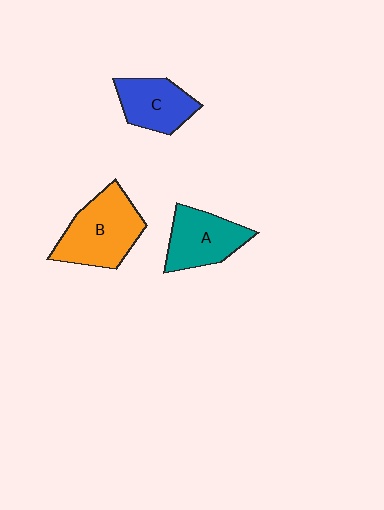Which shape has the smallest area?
Shape C (blue).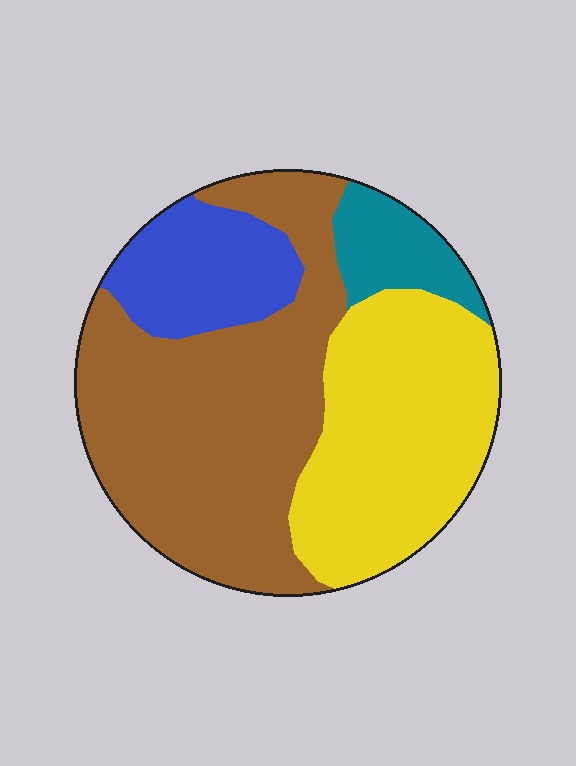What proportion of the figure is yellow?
Yellow covers 32% of the figure.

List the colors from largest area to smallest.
From largest to smallest: brown, yellow, blue, teal.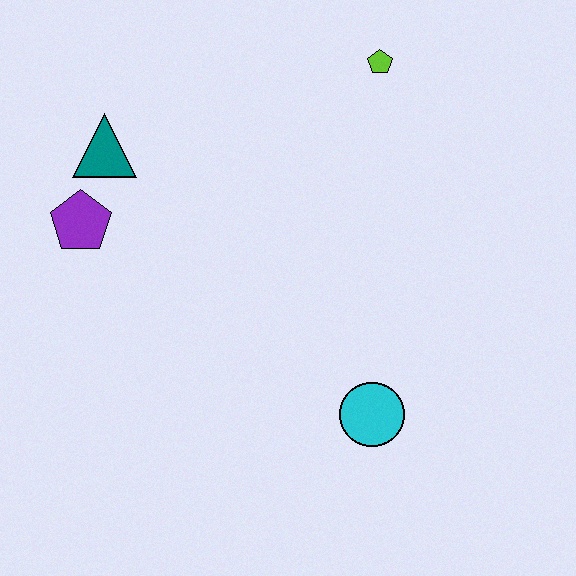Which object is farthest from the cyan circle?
The teal triangle is farthest from the cyan circle.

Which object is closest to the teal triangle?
The purple pentagon is closest to the teal triangle.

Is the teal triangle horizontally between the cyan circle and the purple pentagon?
Yes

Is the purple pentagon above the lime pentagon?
No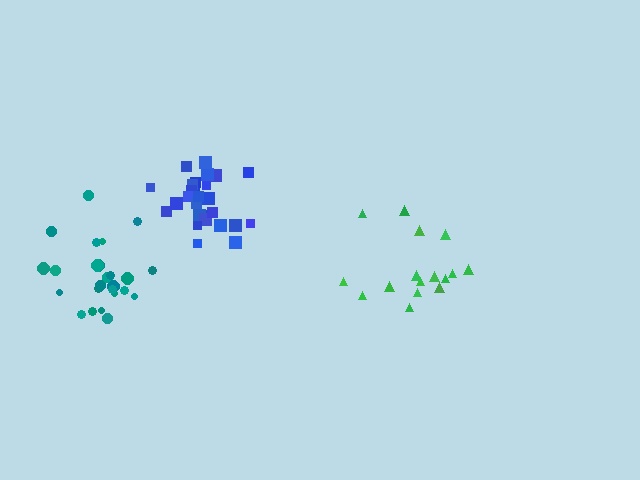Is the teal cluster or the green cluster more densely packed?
Teal.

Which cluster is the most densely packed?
Blue.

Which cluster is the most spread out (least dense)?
Green.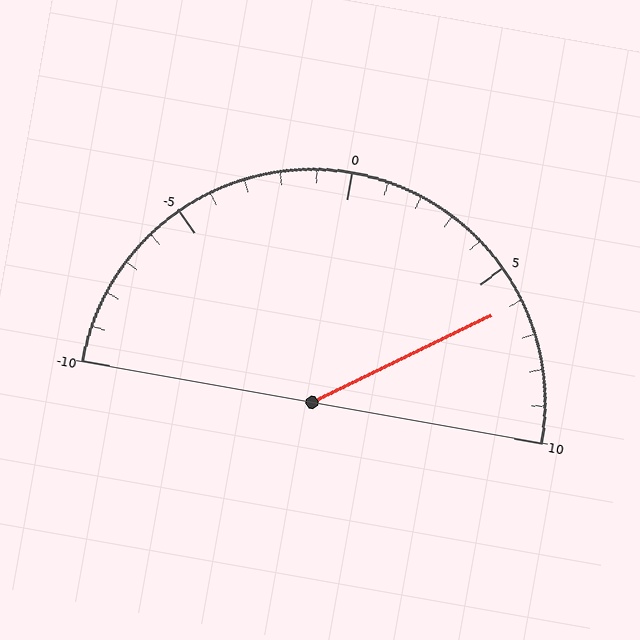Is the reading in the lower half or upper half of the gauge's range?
The reading is in the upper half of the range (-10 to 10).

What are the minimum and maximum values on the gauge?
The gauge ranges from -10 to 10.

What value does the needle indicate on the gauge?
The needle indicates approximately 6.